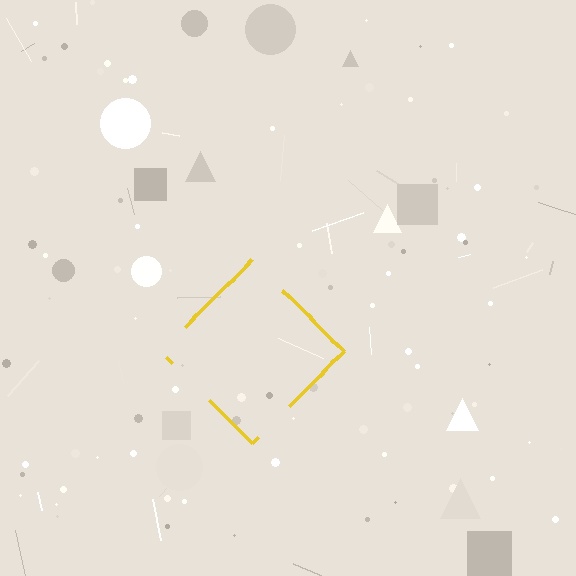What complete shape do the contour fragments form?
The contour fragments form a diamond.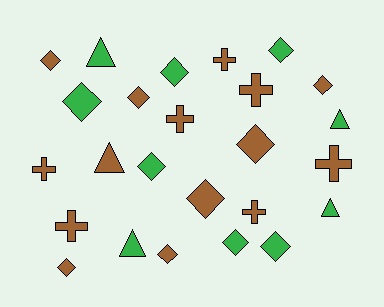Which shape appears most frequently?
Diamond, with 13 objects.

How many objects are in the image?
There are 25 objects.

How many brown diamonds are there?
There are 7 brown diamonds.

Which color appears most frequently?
Brown, with 15 objects.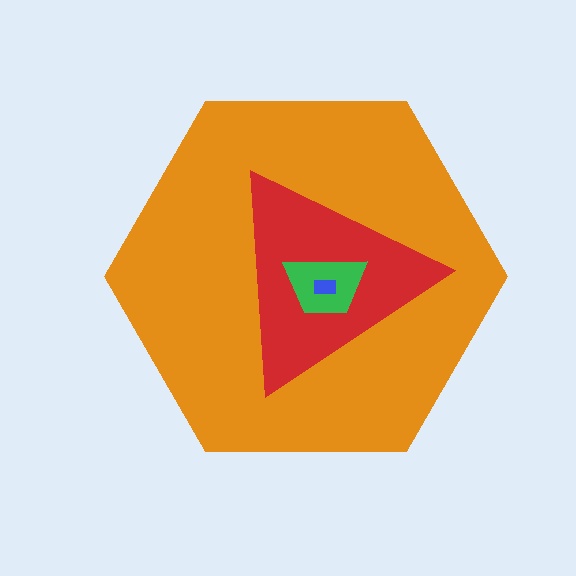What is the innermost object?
The blue rectangle.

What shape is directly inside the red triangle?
The green trapezoid.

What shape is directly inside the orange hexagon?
The red triangle.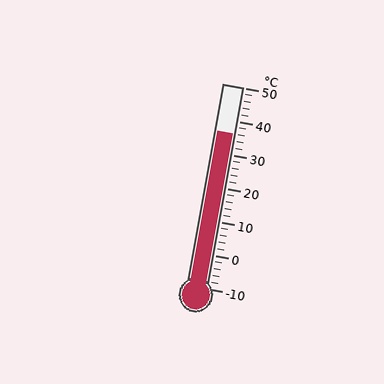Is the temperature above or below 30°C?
The temperature is above 30°C.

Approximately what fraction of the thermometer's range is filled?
The thermometer is filled to approximately 75% of its range.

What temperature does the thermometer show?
The thermometer shows approximately 36°C.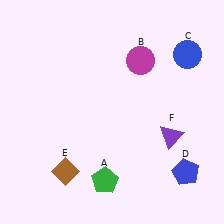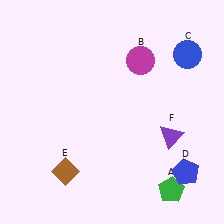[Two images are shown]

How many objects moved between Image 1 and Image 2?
1 object moved between the two images.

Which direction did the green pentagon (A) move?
The green pentagon (A) moved right.